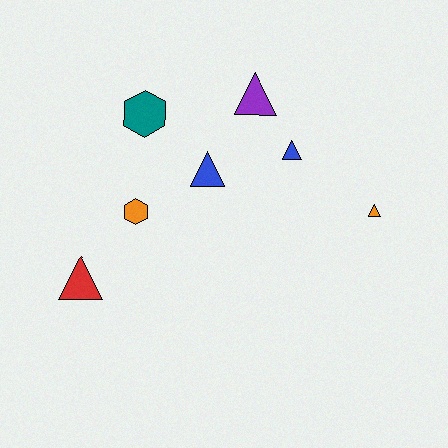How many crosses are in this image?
There are no crosses.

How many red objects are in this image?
There is 1 red object.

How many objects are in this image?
There are 7 objects.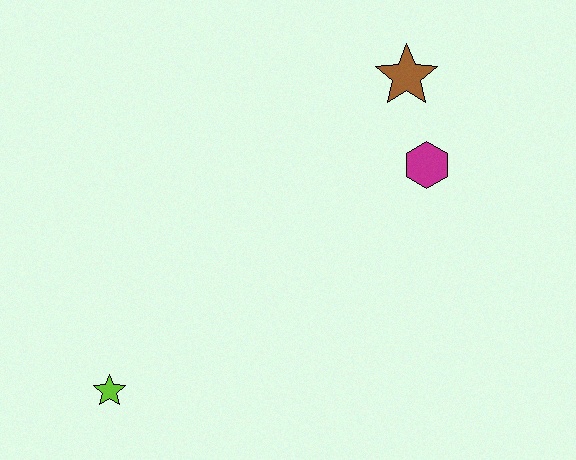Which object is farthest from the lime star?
The brown star is farthest from the lime star.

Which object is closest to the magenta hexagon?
The brown star is closest to the magenta hexagon.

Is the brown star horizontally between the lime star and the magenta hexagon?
Yes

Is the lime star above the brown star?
No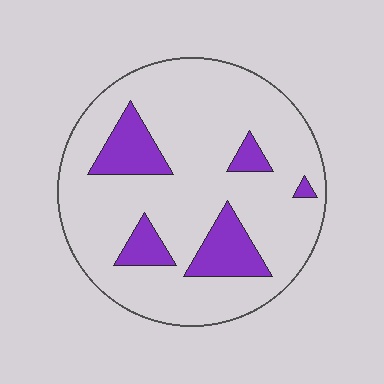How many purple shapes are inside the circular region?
5.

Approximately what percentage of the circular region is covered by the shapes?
Approximately 15%.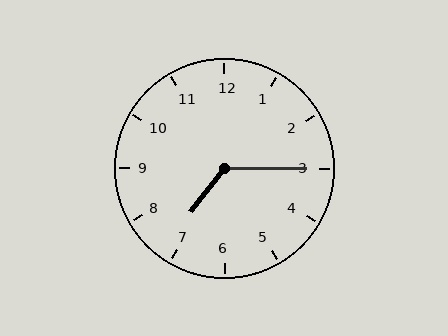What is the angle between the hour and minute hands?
Approximately 128 degrees.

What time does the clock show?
7:15.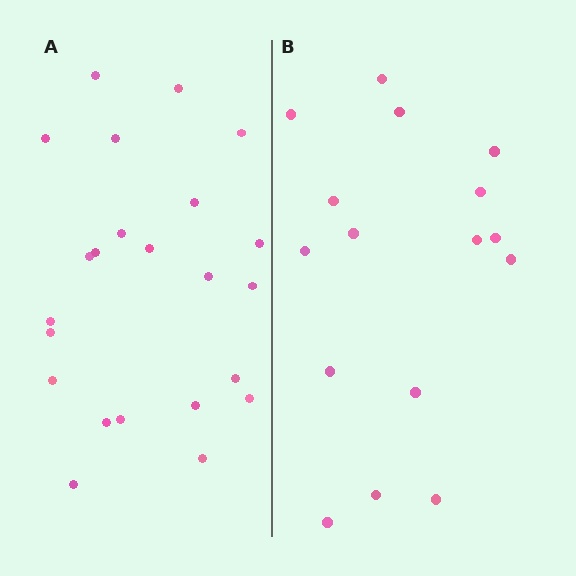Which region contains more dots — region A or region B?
Region A (the left region) has more dots.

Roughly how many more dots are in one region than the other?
Region A has roughly 8 or so more dots than region B.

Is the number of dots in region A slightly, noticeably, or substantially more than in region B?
Region A has noticeably more, but not dramatically so. The ratio is roughly 1.4 to 1.